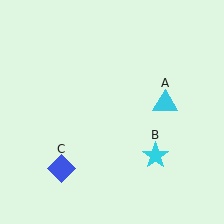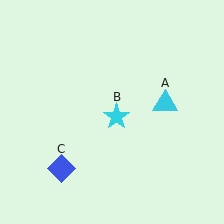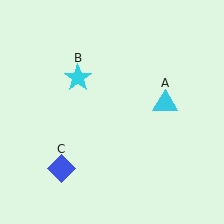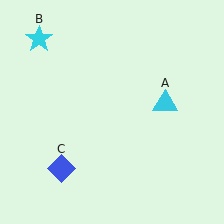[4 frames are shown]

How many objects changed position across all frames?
1 object changed position: cyan star (object B).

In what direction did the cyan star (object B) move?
The cyan star (object B) moved up and to the left.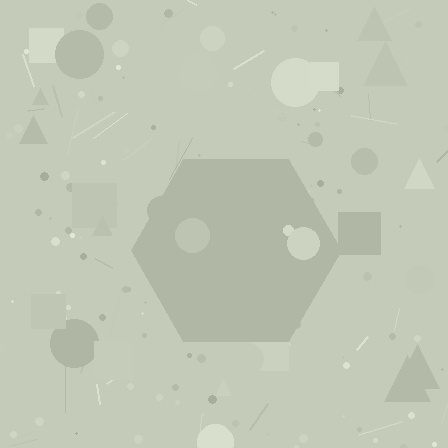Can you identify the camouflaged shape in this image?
The camouflaged shape is a hexagon.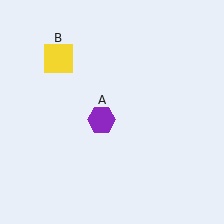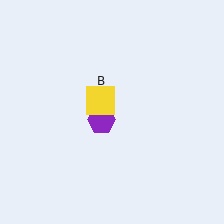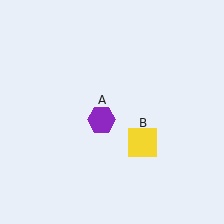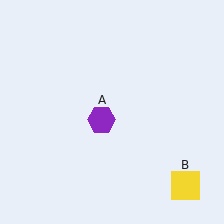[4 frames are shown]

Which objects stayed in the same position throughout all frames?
Purple hexagon (object A) remained stationary.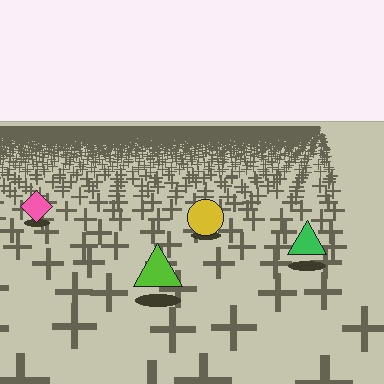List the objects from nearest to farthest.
From nearest to farthest: the lime triangle, the green triangle, the yellow circle, the pink diamond.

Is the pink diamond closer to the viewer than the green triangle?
No. The green triangle is closer — you can tell from the texture gradient: the ground texture is coarser near it.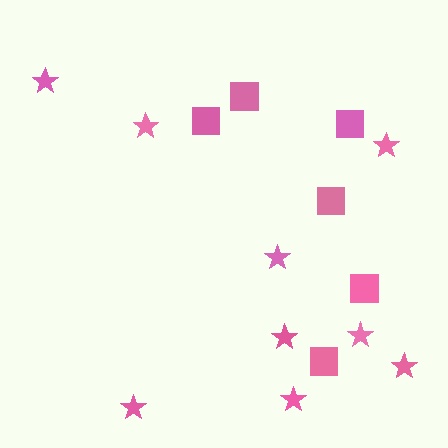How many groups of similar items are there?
There are 2 groups: one group of stars (9) and one group of squares (6).